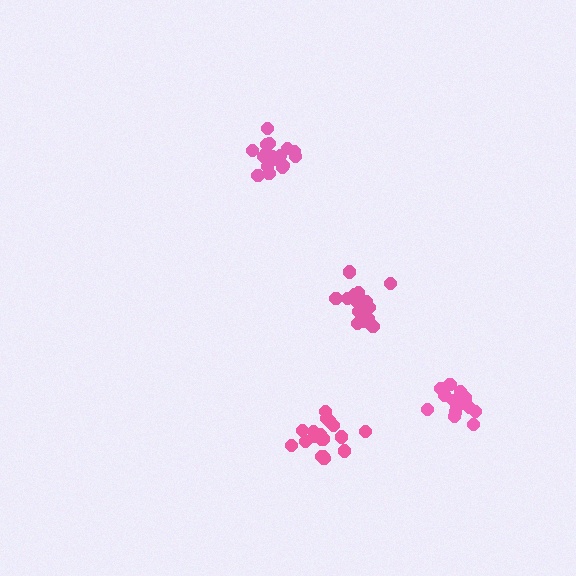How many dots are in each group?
Group 1: 19 dots, Group 2: 20 dots, Group 3: 17 dots, Group 4: 16 dots (72 total).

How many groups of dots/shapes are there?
There are 4 groups.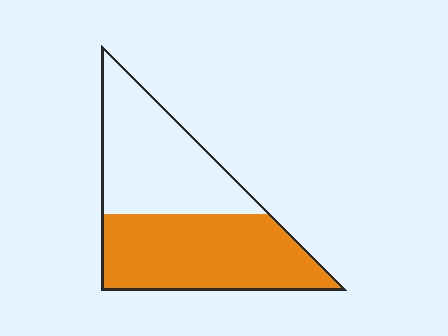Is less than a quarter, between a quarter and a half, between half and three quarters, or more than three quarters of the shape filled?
Between half and three quarters.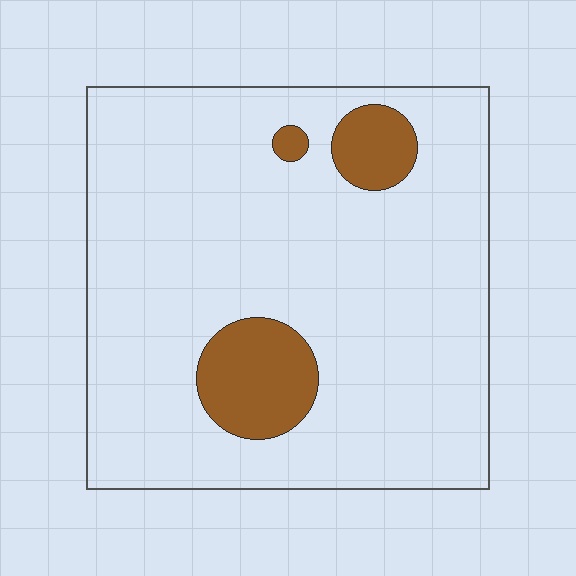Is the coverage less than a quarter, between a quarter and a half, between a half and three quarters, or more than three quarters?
Less than a quarter.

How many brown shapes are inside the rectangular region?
3.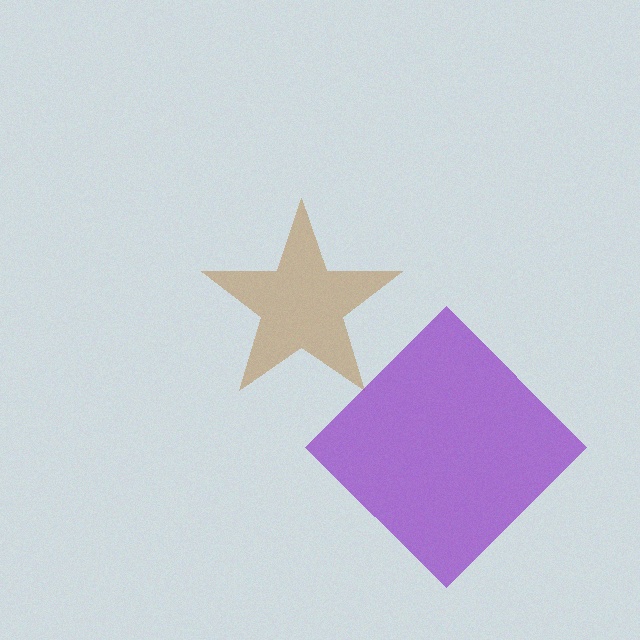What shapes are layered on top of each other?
The layered shapes are: a brown star, a purple diamond.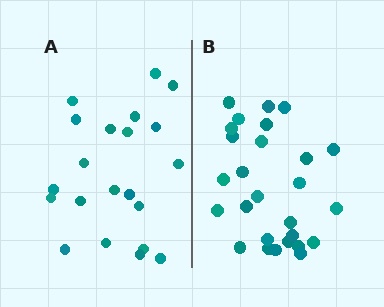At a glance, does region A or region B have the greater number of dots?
Region B (the right region) has more dots.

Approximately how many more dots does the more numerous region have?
Region B has about 6 more dots than region A.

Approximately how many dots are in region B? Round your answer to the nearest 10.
About 30 dots. (The exact count is 27, which rounds to 30.)